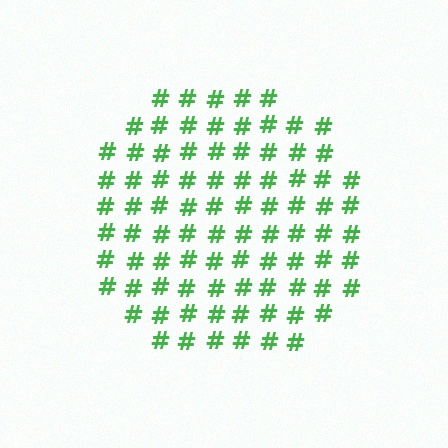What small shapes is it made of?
It is made of small hash symbols.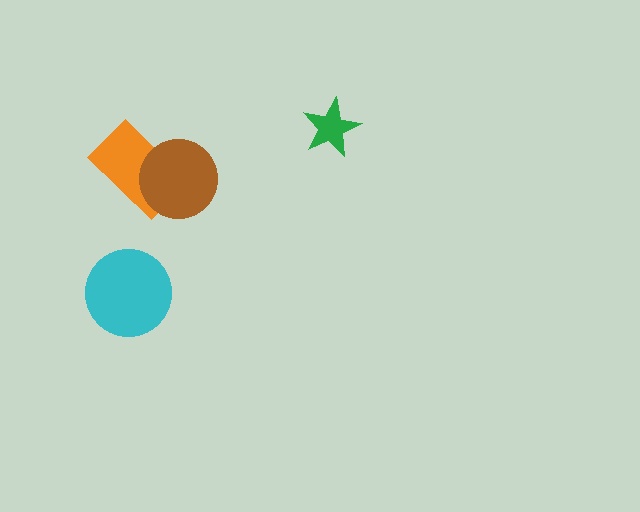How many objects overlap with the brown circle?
1 object overlaps with the brown circle.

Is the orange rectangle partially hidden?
Yes, it is partially covered by another shape.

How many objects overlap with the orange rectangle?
1 object overlaps with the orange rectangle.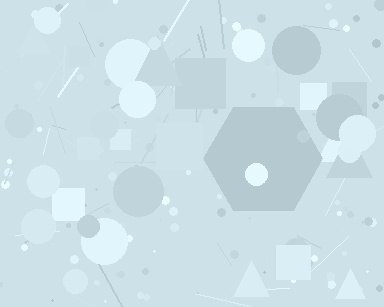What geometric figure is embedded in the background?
A hexagon is embedded in the background.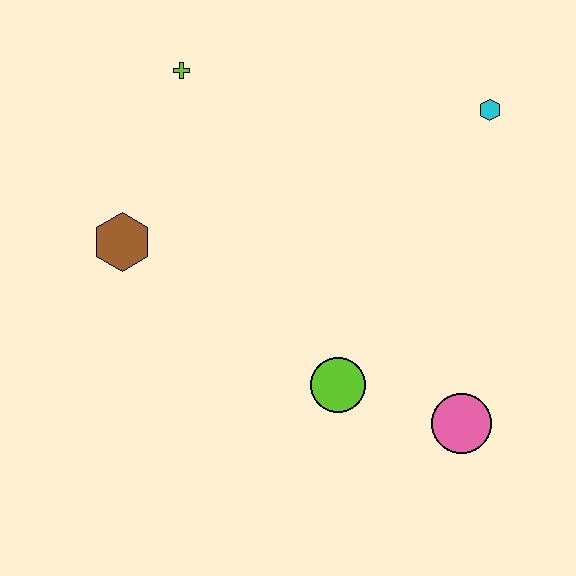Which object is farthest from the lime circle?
The lime cross is farthest from the lime circle.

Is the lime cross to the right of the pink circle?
No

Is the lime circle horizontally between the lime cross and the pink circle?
Yes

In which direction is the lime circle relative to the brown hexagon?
The lime circle is to the right of the brown hexagon.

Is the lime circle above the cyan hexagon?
No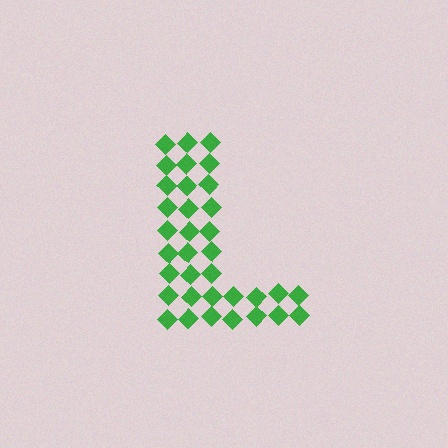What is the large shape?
The large shape is the letter L.